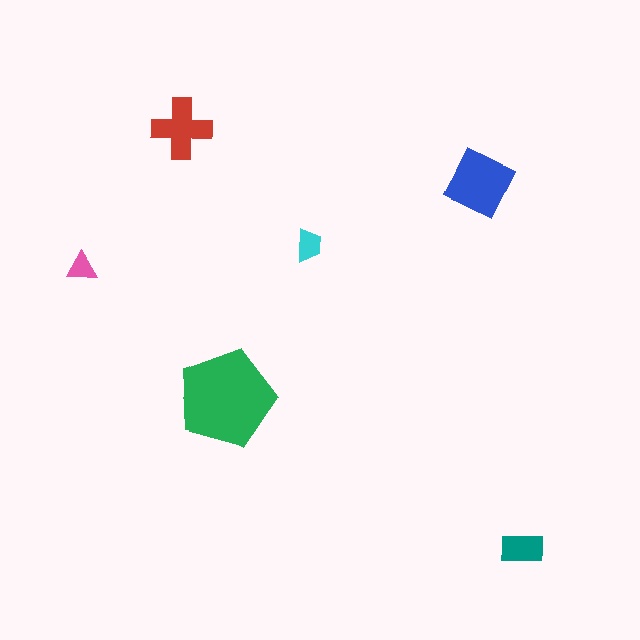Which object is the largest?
The green pentagon.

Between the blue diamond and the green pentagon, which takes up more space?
The green pentagon.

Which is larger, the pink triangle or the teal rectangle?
The teal rectangle.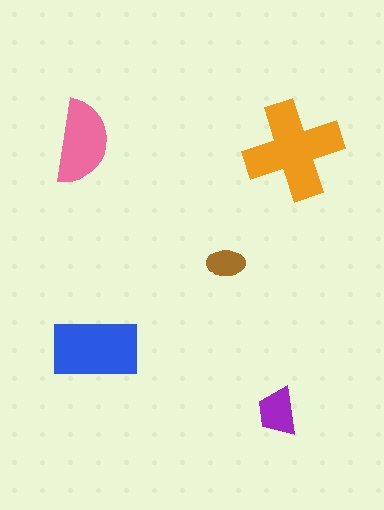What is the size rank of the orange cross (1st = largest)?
1st.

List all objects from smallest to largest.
The brown ellipse, the purple trapezoid, the pink semicircle, the blue rectangle, the orange cross.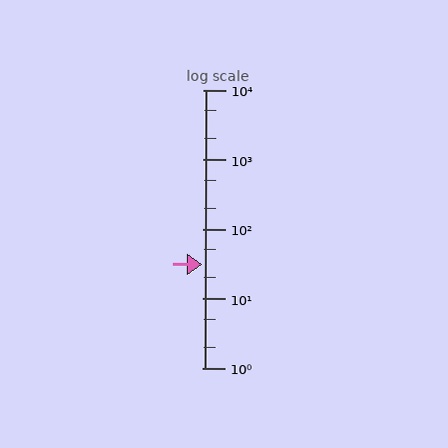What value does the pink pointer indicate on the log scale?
The pointer indicates approximately 31.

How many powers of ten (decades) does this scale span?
The scale spans 4 decades, from 1 to 10000.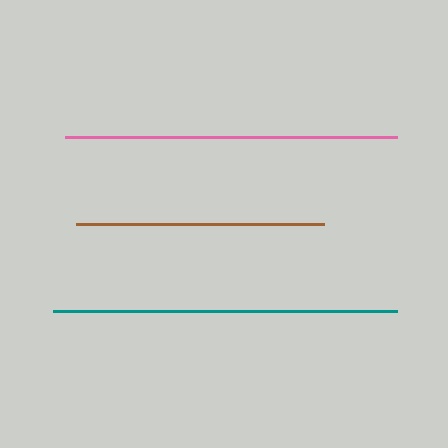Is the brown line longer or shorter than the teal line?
The teal line is longer than the brown line.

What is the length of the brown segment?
The brown segment is approximately 247 pixels long.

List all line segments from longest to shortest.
From longest to shortest: teal, pink, brown.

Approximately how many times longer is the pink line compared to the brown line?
The pink line is approximately 1.3 times the length of the brown line.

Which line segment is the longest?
The teal line is the longest at approximately 345 pixels.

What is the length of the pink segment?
The pink segment is approximately 332 pixels long.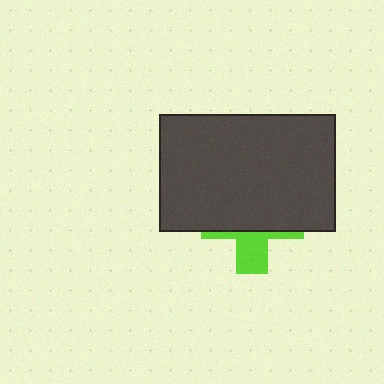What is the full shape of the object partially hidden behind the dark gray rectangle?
The partially hidden object is a lime cross.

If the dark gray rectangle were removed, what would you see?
You would see the complete lime cross.